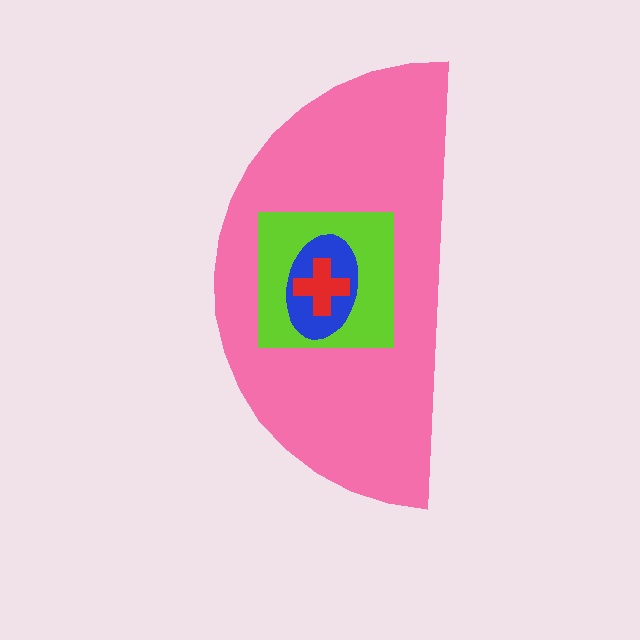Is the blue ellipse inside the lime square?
Yes.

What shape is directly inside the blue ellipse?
The red cross.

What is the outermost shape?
The pink semicircle.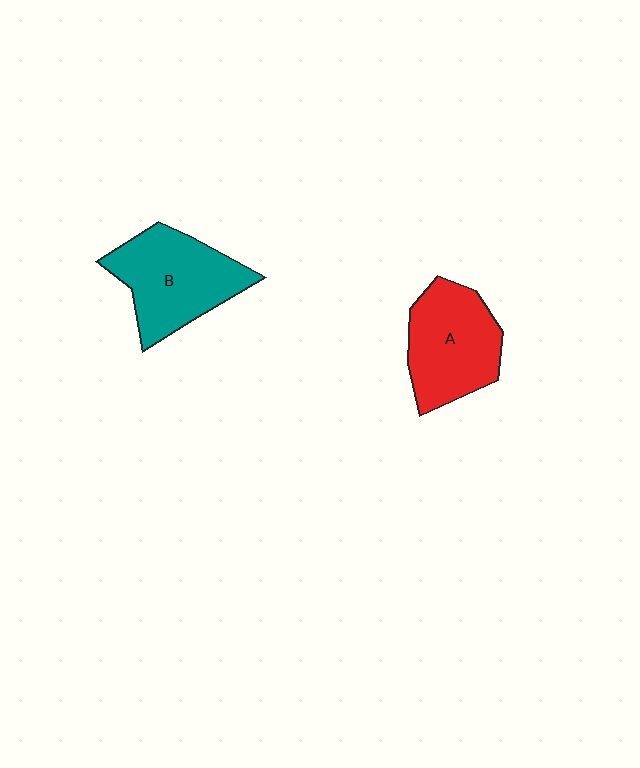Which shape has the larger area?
Shape B (teal).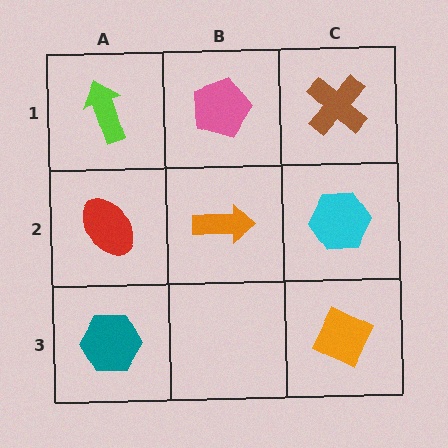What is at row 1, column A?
A lime arrow.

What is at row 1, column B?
A pink pentagon.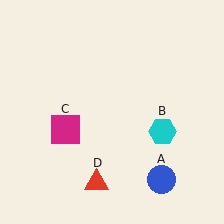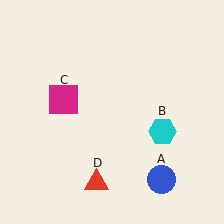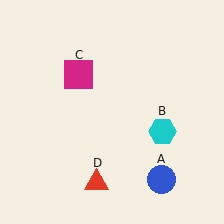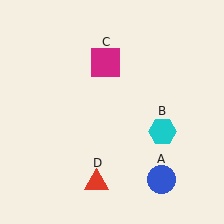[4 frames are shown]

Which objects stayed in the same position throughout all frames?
Blue circle (object A) and cyan hexagon (object B) and red triangle (object D) remained stationary.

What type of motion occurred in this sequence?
The magenta square (object C) rotated clockwise around the center of the scene.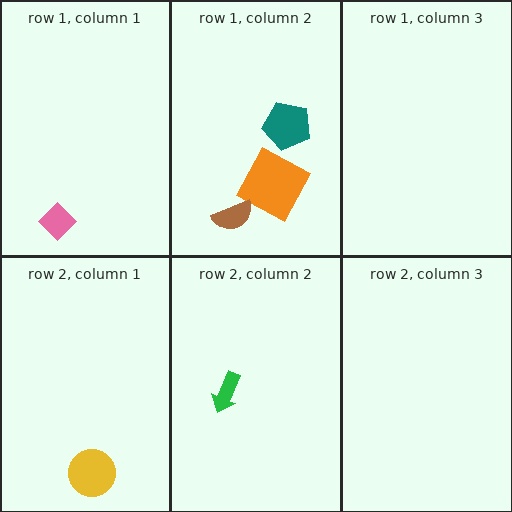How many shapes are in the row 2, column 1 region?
1.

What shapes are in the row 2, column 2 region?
The green arrow.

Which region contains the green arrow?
The row 2, column 2 region.